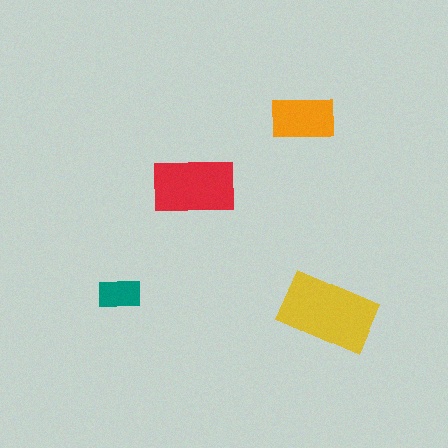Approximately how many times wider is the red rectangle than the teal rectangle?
About 2 times wider.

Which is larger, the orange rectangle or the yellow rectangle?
The yellow one.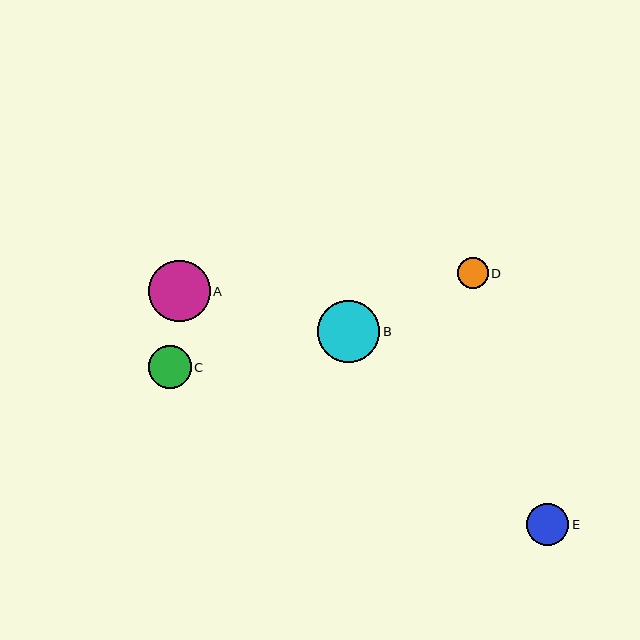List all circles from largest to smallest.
From largest to smallest: B, A, C, E, D.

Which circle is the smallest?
Circle D is the smallest with a size of approximately 30 pixels.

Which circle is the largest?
Circle B is the largest with a size of approximately 62 pixels.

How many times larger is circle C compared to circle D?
Circle C is approximately 1.4 times the size of circle D.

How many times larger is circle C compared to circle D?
Circle C is approximately 1.4 times the size of circle D.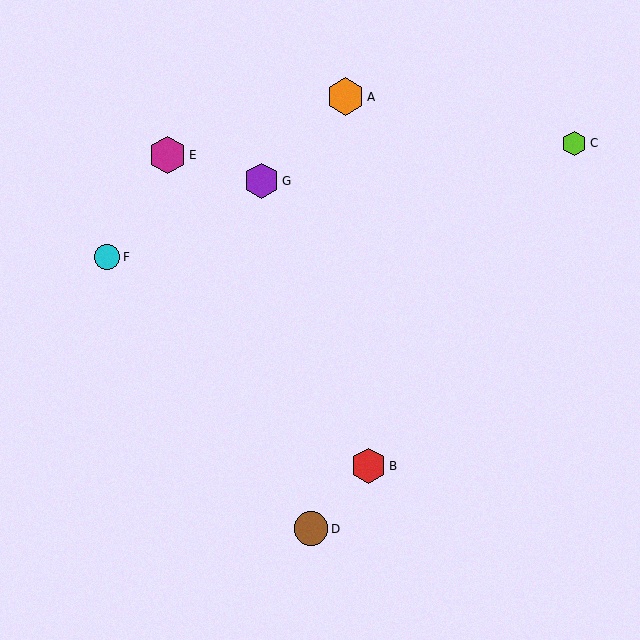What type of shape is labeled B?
Shape B is a red hexagon.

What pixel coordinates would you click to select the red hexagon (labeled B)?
Click at (368, 466) to select the red hexagon B.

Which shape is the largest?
The orange hexagon (labeled A) is the largest.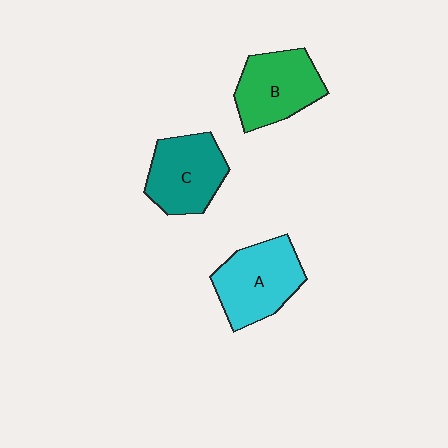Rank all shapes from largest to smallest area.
From largest to smallest: A (cyan), B (green), C (teal).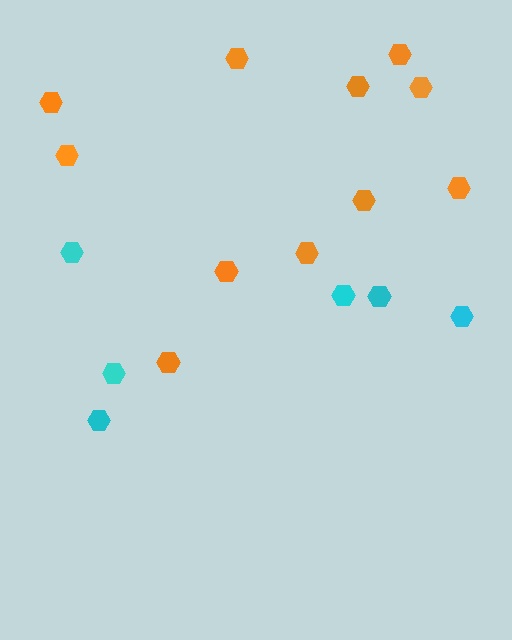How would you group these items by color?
There are 2 groups: one group of cyan hexagons (6) and one group of orange hexagons (11).